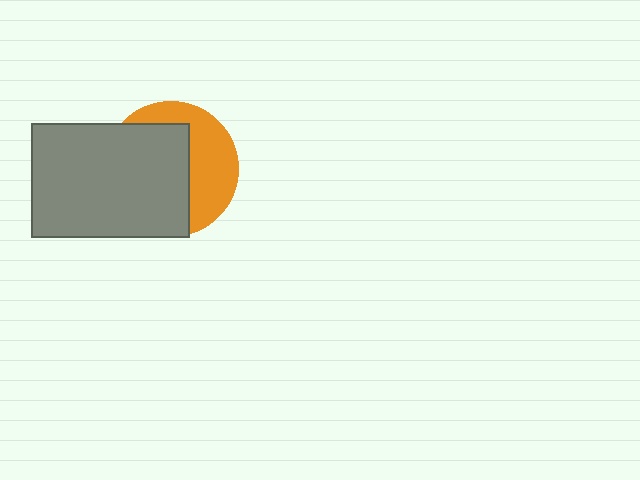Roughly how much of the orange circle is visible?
A small part of it is visible (roughly 41%).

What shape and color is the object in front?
The object in front is a gray rectangle.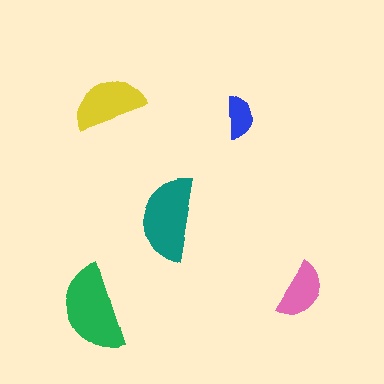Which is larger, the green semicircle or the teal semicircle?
The green one.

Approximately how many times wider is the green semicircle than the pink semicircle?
About 1.5 times wider.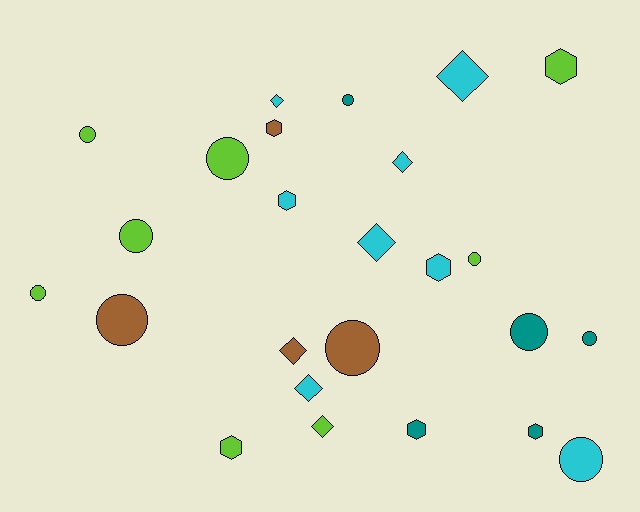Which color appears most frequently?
Cyan, with 8 objects.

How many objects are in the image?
There are 25 objects.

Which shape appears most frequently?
Circle, with 11 objects.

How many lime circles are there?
There are 5 lime circles.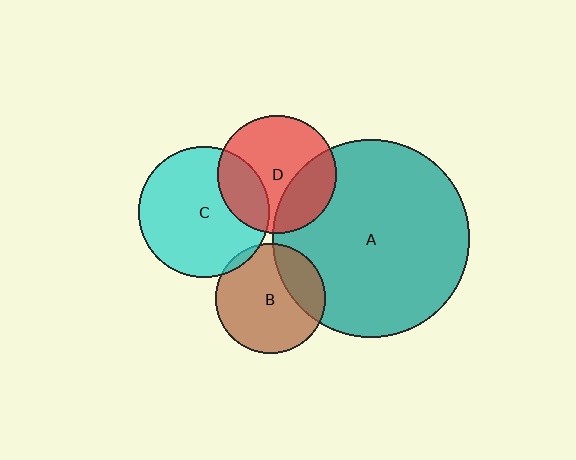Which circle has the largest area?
Circle A (teal).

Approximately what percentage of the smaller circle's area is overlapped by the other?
Approximately 25%.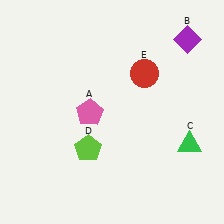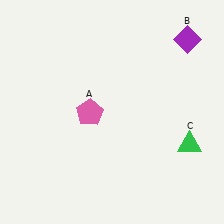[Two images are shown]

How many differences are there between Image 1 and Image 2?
There are 2 differences between the two images.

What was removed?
The lime pentagon (D), the red circle (E) were removed in Image 2.